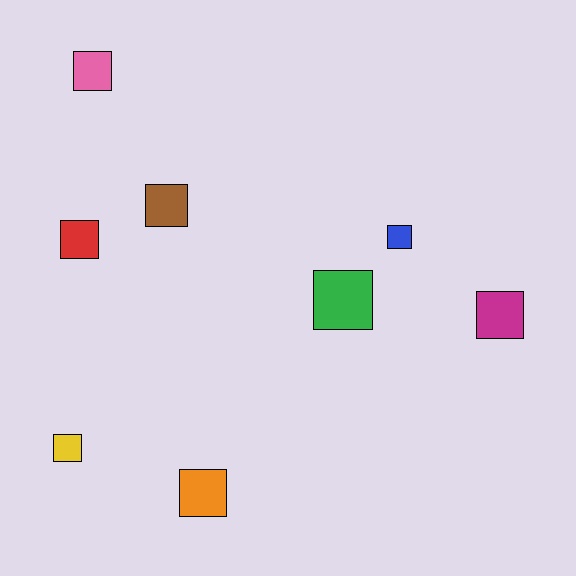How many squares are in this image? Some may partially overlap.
There are 8 squares.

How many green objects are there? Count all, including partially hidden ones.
There is 1 green object.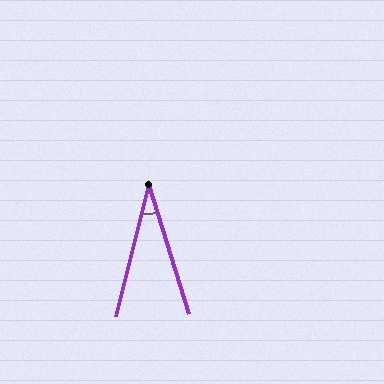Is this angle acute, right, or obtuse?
It is acute.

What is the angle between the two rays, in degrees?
Approximately 31 degrees.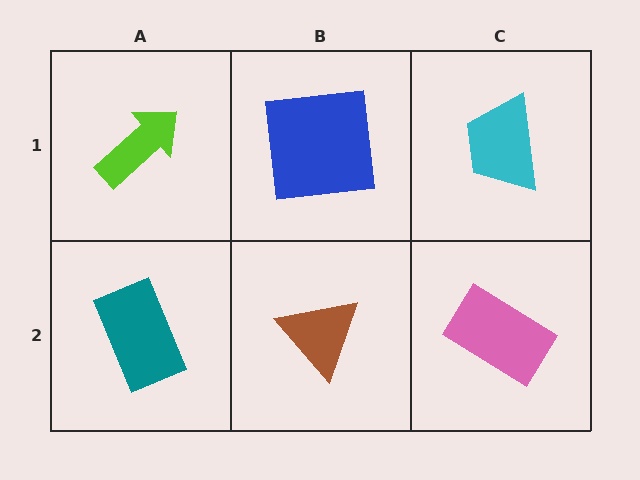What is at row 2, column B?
A brown triangle.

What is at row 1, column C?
A cyan trapezoid.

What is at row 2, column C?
A pink rectangle.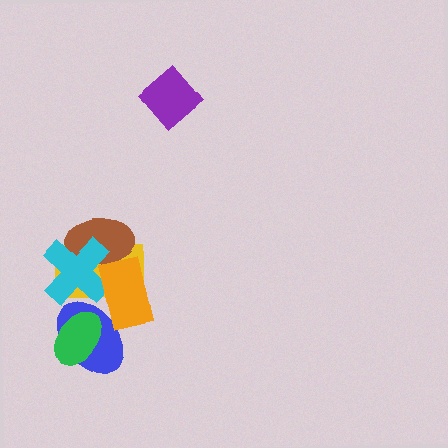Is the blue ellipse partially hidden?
Yes, it is partially covered by another shape.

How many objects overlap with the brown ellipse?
3 objects overlap with the brown ellipse.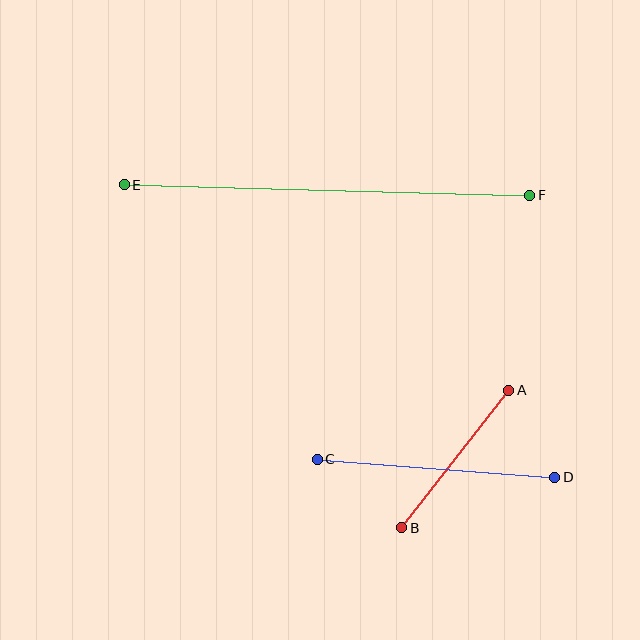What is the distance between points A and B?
The distance is approximately 174 pixels.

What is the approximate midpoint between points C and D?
The midpoint is at approximately (436, 468) pixels.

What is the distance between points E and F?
The distance is approximately 406 pixels.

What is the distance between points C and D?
The distance is approximately 238 pixels.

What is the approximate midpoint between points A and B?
The midpoint is at approximately (455, 459) pixels.